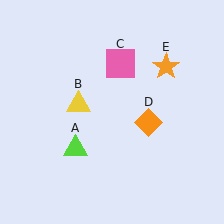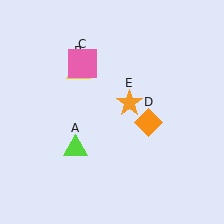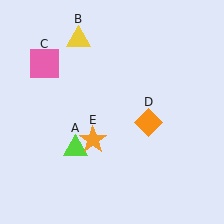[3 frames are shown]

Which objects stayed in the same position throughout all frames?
Lime triangle (object A) and orange diamond (object D) remained stationary.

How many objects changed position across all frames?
3 objects changed position: yellow triangle (object B), pink square (object C), orange star (object E).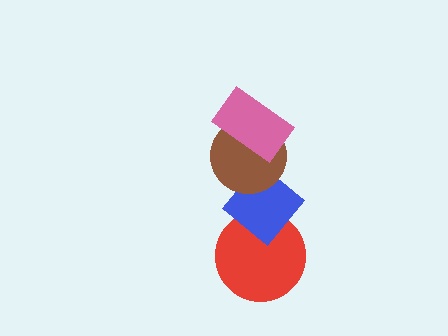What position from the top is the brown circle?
The brown circle is 2nd from the top.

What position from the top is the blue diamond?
The blue diamond is 3rd from the top.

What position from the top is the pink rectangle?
The pink rectangle is 1st from the top.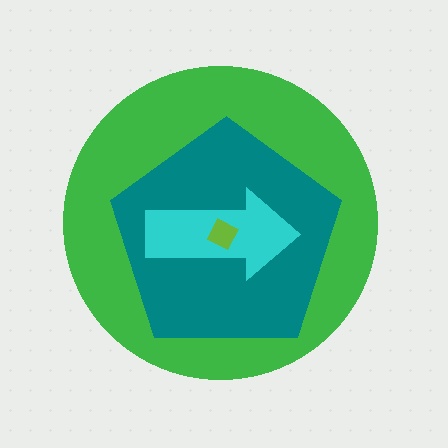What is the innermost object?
The lime diamond.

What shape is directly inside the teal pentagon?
The cyan arrow.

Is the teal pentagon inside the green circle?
Yes.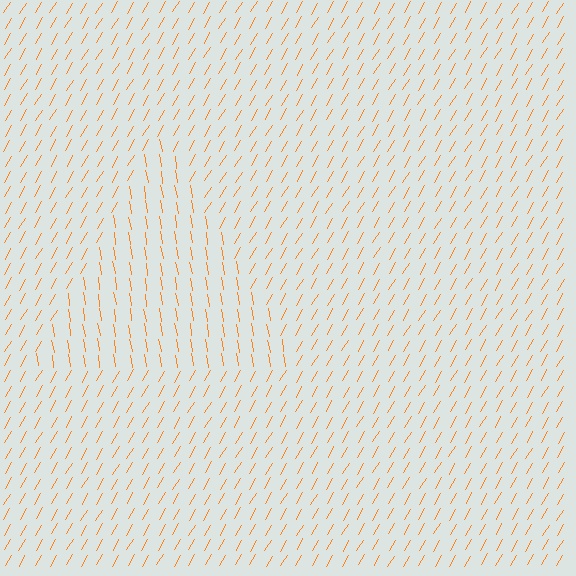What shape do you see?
I see a triangle.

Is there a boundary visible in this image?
Yes, there is a texture boundary formed by a change in line orientation.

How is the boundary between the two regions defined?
The boundary is defined purely by a change in line orientation (approximately 40 degrees difference). All lines are the same color and thickness.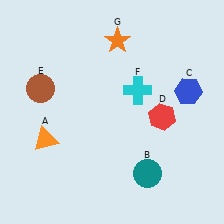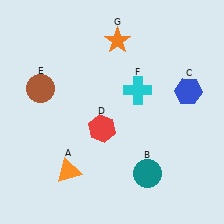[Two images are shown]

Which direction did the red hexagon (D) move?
The red hexagon (D) moved left.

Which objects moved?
The objects that moved are: the orange triangle (A), the red hexagon (D).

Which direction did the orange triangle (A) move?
The orange triangle (A) moved down.